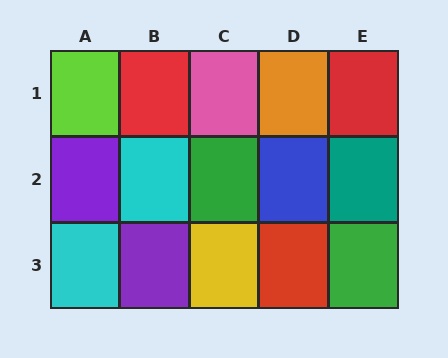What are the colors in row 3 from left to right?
Cyan, purple, yellow, red, green.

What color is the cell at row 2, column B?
Cyan.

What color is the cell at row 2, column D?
Blue.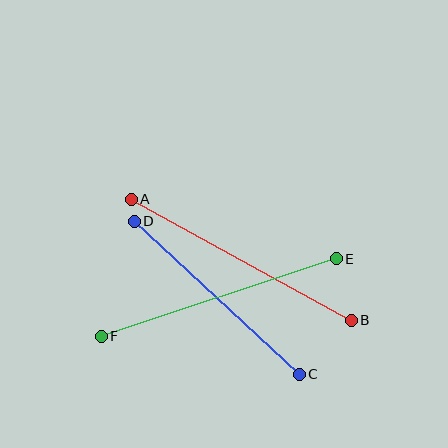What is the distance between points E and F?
The distance is approximately 247 pixels.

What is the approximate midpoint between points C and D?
The midpoint is at approximately (217, 298) pixels.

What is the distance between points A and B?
The distance is approximately 251 pixels.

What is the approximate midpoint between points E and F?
The midpoint is at approximately (219, 298) pixels.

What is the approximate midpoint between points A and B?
The midpoint is at approximately (241, 260) pixels.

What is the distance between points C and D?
The distance is approximately 225 pixels.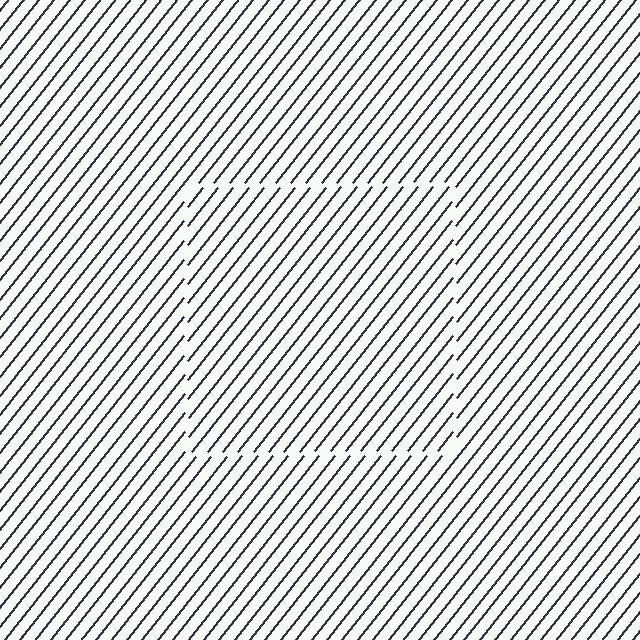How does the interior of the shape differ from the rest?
The interior of the shape contains the same grating, shifted by half a period — the contour is defined by the phase discontinuity where line-ends from the inner and outer gratings abut.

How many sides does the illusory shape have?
4 sides — the line-ends trace a square.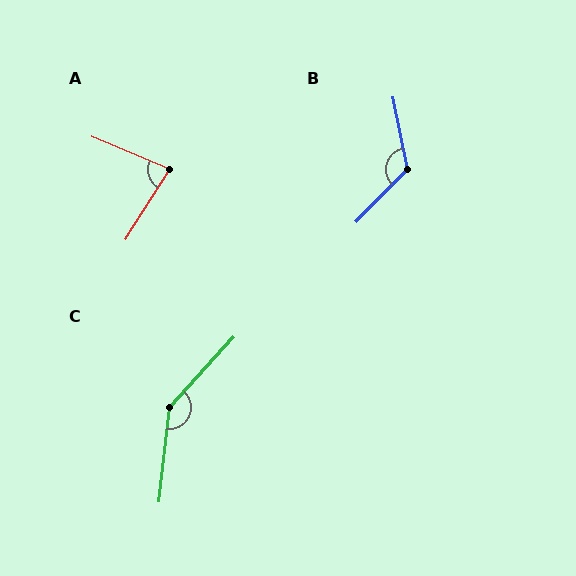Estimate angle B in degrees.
Approximately 124 degrees.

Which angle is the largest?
C, at approximately 144 degrees.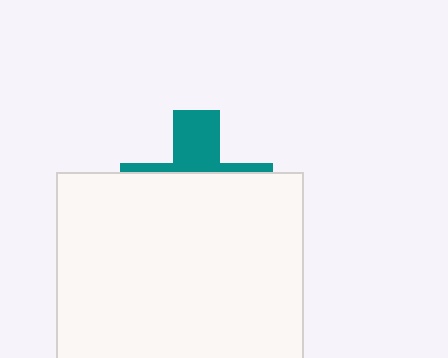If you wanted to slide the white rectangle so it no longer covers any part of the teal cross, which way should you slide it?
Slide it down — that is the most direct way to separate the two shapes.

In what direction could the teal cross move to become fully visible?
The teal cross could move up. That would shift it out from behind the white rectangle entirely.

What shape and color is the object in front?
The object in front is a white rectangle.